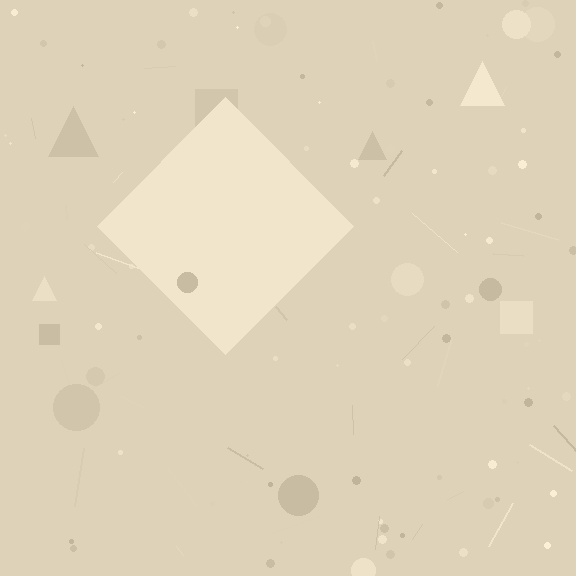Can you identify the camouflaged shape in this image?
The camouflaged shape is a diamond.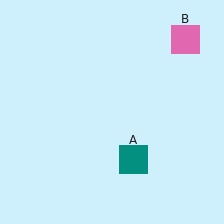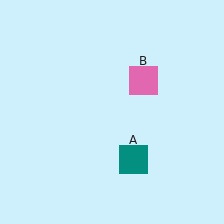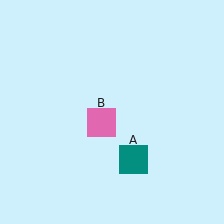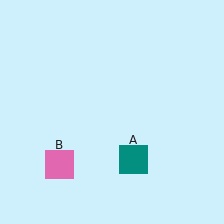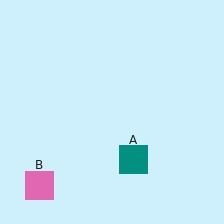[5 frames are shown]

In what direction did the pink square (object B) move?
The pink square (object B) moved down and to the left.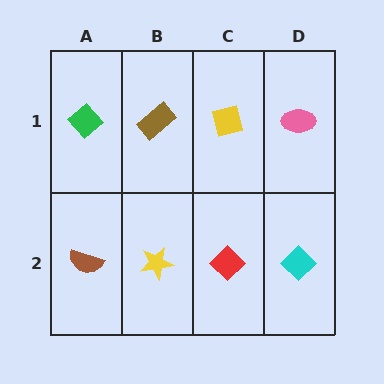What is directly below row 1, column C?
A red diamond.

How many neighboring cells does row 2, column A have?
2.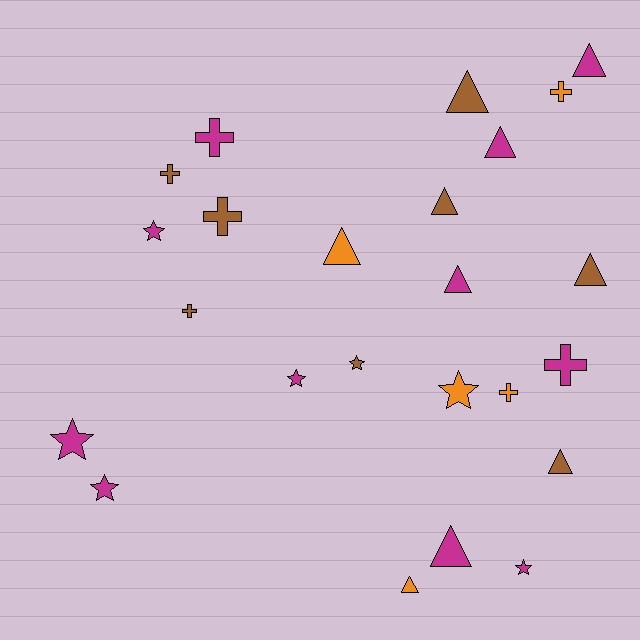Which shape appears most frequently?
Triangle, with 10 objects.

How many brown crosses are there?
There are 3 brown crosses.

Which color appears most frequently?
Magenta, with 11 objects.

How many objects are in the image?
There are 24 objects.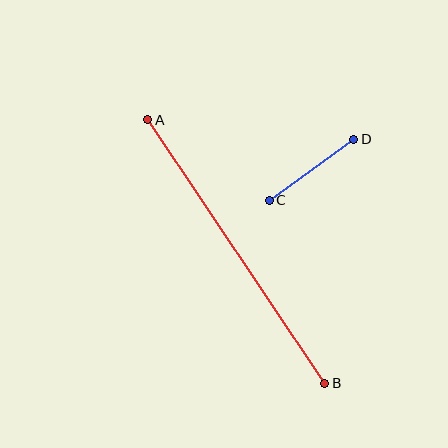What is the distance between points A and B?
The distance is approximately 317 pixels.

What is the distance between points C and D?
The distance is approximately 104 pixels.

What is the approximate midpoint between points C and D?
The midpoint is at approximately (311, 170) pixels.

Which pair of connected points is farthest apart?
Points A and B are farthest apart.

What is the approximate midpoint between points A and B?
The midpoint is at approximately (236, 251) pixels.